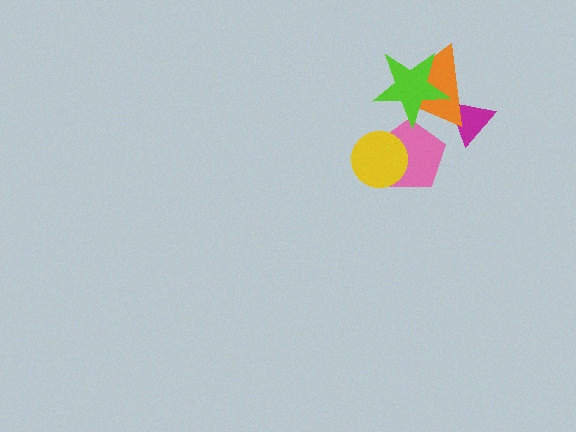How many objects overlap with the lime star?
2 objects overlap with the lime star.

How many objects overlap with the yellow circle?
1 object overlaps with the yellow circle.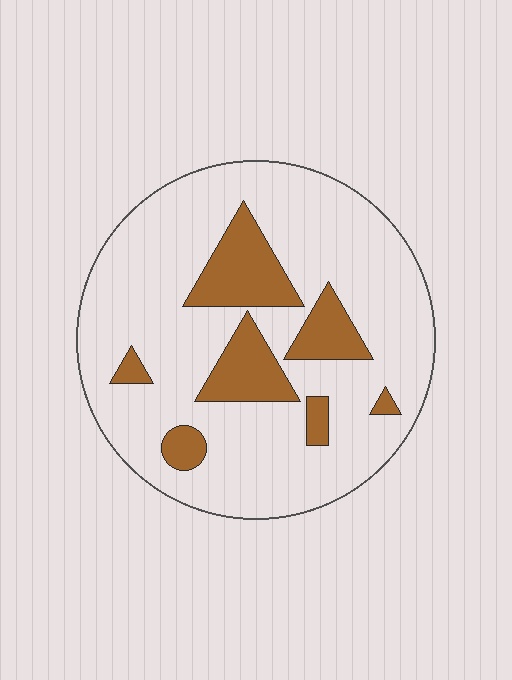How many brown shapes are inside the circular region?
7.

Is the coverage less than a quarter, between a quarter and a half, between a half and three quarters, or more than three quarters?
Less than a quarter.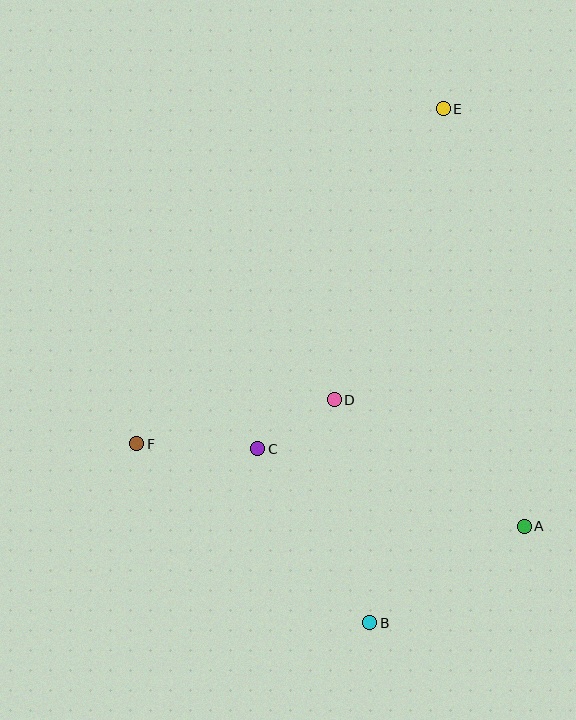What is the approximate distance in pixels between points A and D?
The distance between A and D is approximately 228 pixels.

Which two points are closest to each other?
Points C and D are closest to each other.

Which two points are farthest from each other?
Points B and E are farthest from each other.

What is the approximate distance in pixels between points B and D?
The distance between B and D is approximately 226 pixels.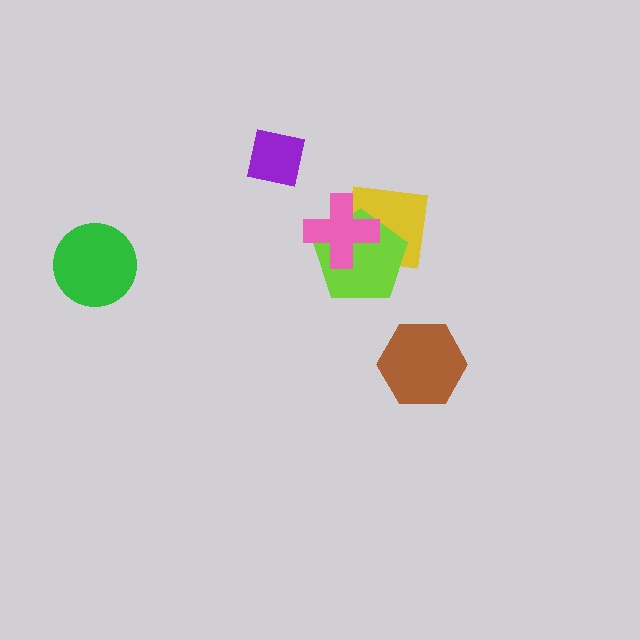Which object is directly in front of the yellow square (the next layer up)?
The lime pentagon is directly in front of the yellow square.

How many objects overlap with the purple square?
0 objects overlap with the purple square.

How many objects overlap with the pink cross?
2 objects overlap with the pink cross.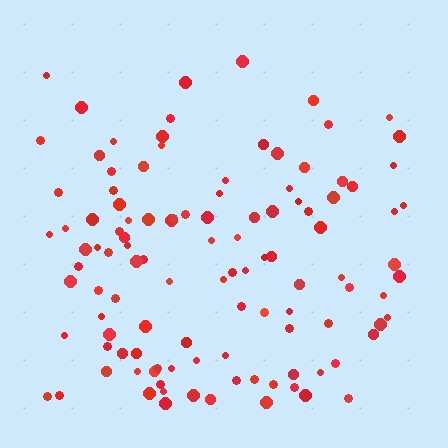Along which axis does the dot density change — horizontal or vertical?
Vertical.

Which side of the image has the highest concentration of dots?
The bottom.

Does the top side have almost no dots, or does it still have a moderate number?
Still a moderate number, just noticeably fewer than the bottom.